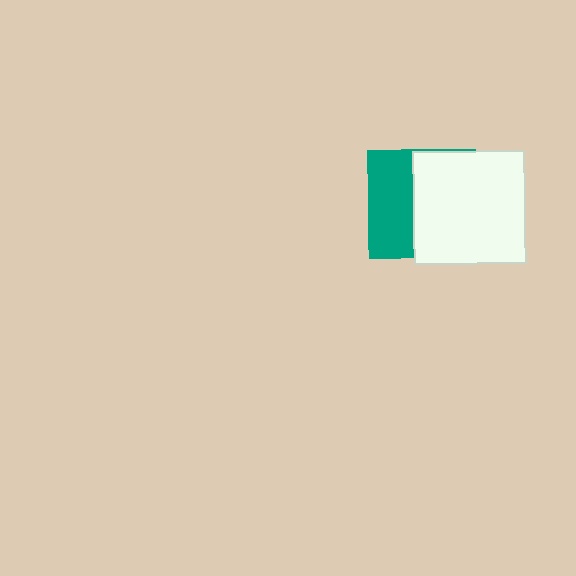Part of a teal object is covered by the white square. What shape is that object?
It is a square.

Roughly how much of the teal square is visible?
A small part of it is visible (roughly 42%).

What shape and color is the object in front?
The object in front is a white square.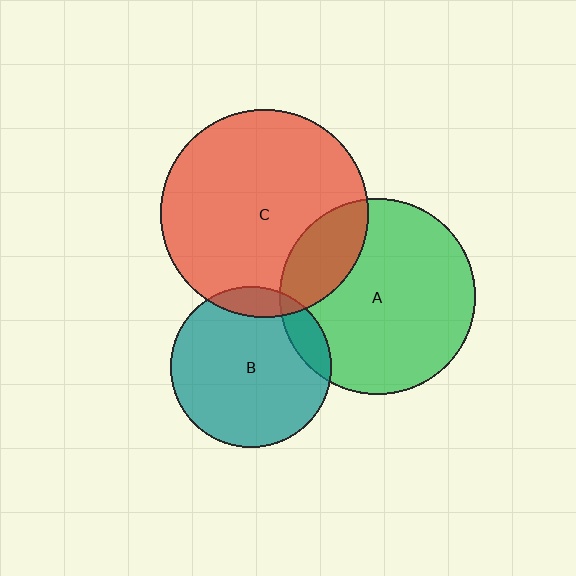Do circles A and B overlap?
Yes.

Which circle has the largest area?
Circle C (red).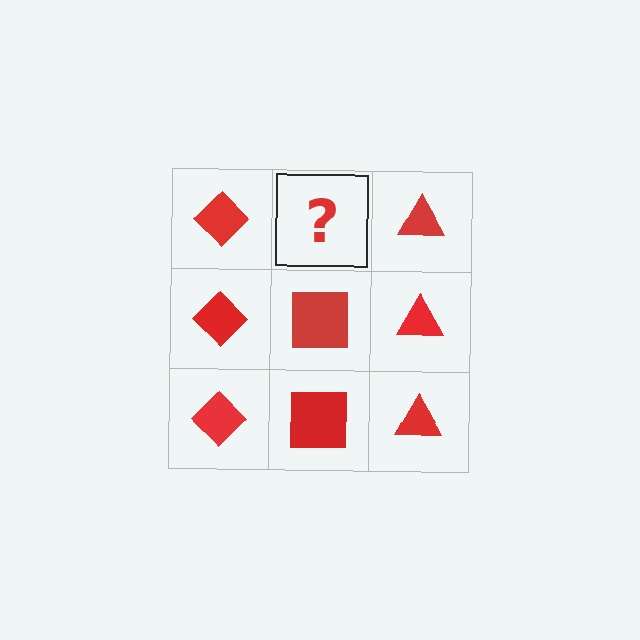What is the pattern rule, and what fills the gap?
The rule is that each column has a consistent shape. The gap should be filled with a red square.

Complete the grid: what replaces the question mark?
The question mark should be replaced with a red square.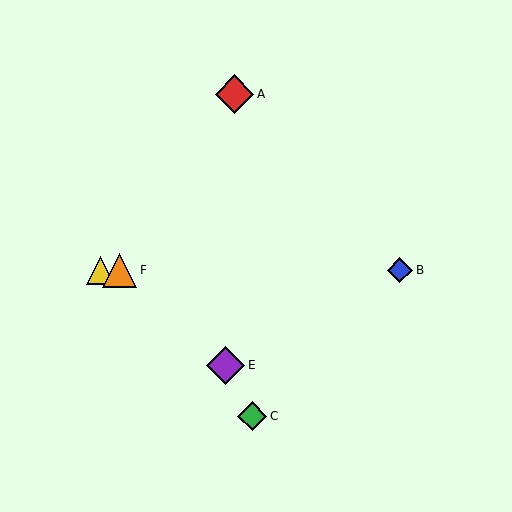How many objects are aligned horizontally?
3 objects (B, D, F) are aligned horizontally.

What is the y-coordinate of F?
Object F is at y≈270.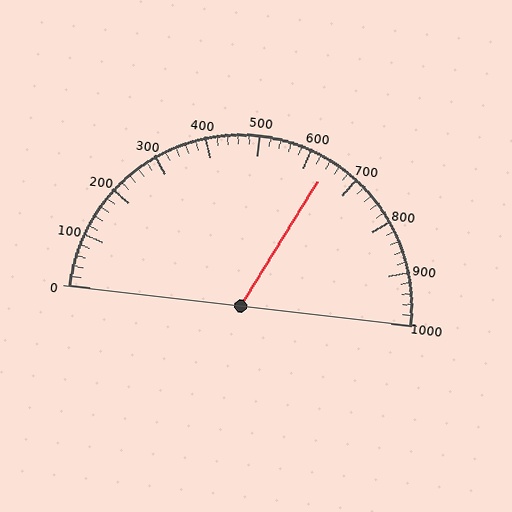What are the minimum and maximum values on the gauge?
The gauge ranges from 0 to 1000.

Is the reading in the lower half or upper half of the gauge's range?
The reading is in the upper half of the range (0 to 1000).